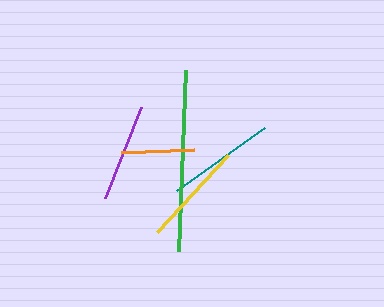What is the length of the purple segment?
The purple segment is approximately 98 pixels long.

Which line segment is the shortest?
The orange line is the shortest at approximately 73 pixels.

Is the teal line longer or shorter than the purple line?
The teal line is longer than the purple line.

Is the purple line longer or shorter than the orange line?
The purple line is longer than the orange line.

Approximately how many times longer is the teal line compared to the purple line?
The teal line is approximately 1.1 times the length of the purple line.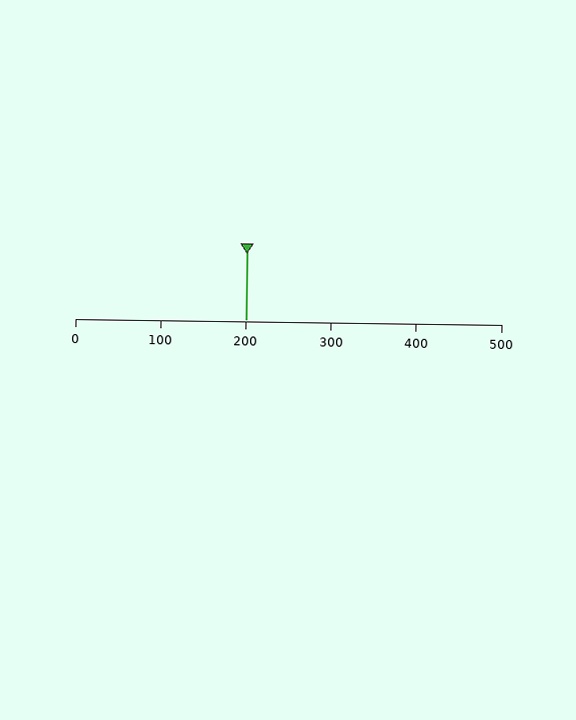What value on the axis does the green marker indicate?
The marker indicates approximately 200.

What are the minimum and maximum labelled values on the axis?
The axis runs from 0 to 500.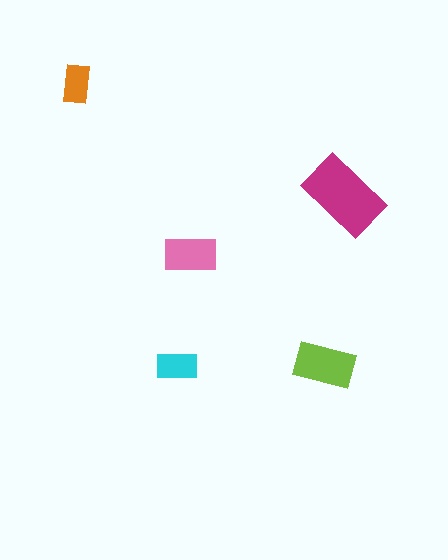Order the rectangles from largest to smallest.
the magenta one, the lime one, the pink one, the cyan one, the orange one.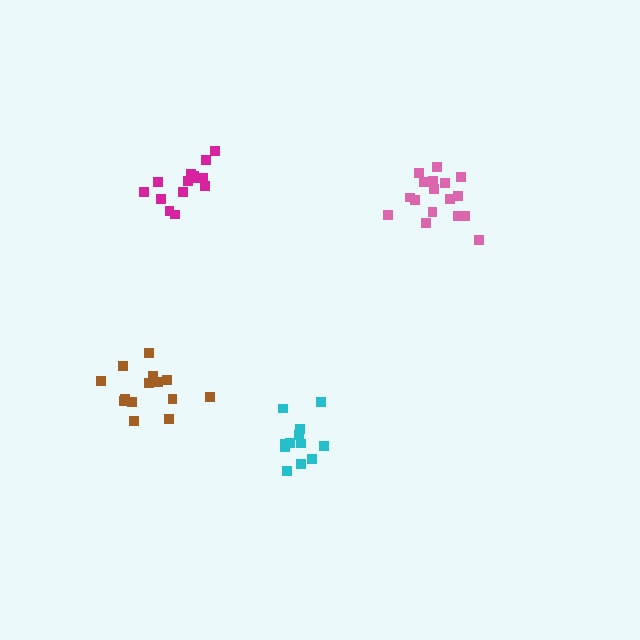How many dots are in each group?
Group 1: 14 dots, Group 2: 17 dots, Group 3: 14 dots, Group 4: 12 dots (57 total).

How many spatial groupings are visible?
There are 4 spatial groupings.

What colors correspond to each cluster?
The clusters are colored: brown, pink, magenta, cyan.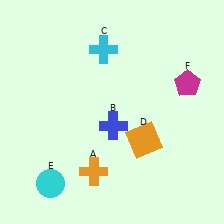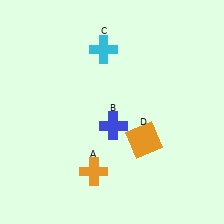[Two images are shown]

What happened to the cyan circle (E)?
The cyan circle (E) was removed in Image 2. It was in the bottom-left area of Image 1.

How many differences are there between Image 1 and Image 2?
There are 2 differences between the two images.